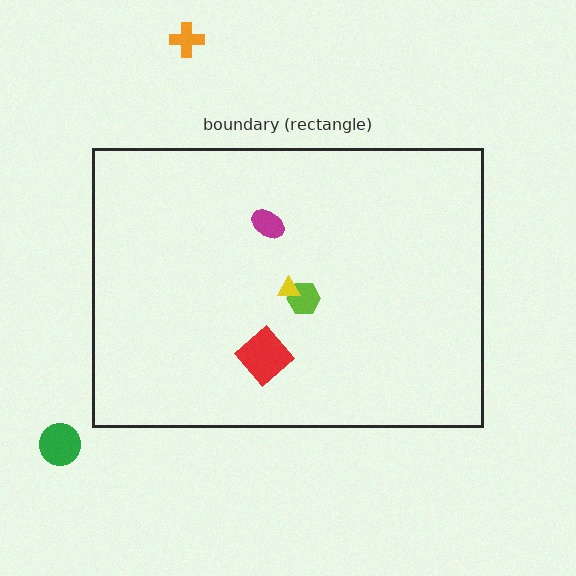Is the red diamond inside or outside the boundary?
Inside.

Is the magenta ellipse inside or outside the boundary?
Inside.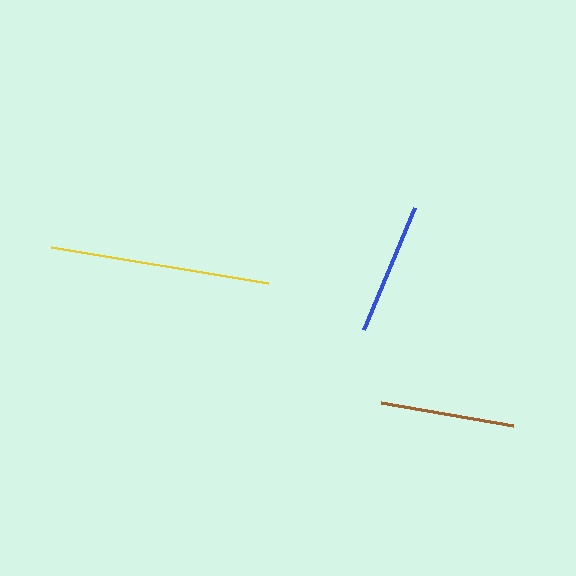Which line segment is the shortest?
The blue line is the shortest at approximately 132 pixels.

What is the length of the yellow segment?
The yellow segment is approximately 220 pixels long.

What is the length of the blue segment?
The blue segment is approximately 132 pixels long.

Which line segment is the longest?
The yellow line is the longest at approximately 220 pixels.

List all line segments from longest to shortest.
From longest to shortest: yellow, brown, blue.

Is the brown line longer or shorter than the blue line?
The brown line is longer than the blue line.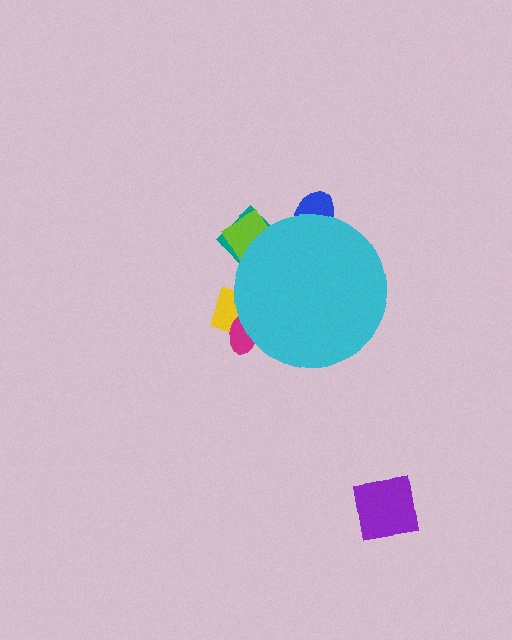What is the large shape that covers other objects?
A cyan circle.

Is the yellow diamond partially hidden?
Yes, the yellow diamond is partially hidden behind the cyan circle.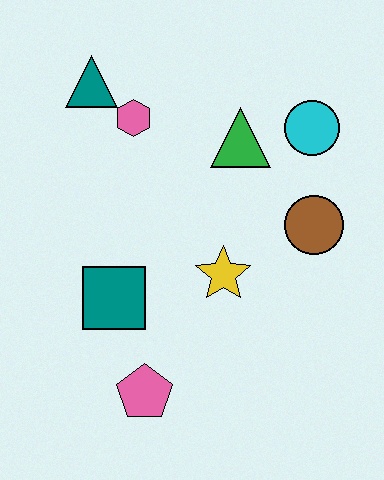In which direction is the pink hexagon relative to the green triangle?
The pink hexagon is to the left of the green triangle.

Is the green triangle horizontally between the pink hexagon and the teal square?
No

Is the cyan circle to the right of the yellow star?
Yes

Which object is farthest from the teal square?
The cyan circle is farthest from the teal square.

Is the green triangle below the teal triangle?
Yes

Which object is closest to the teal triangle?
The pink hexagon is closest to the teal triangle.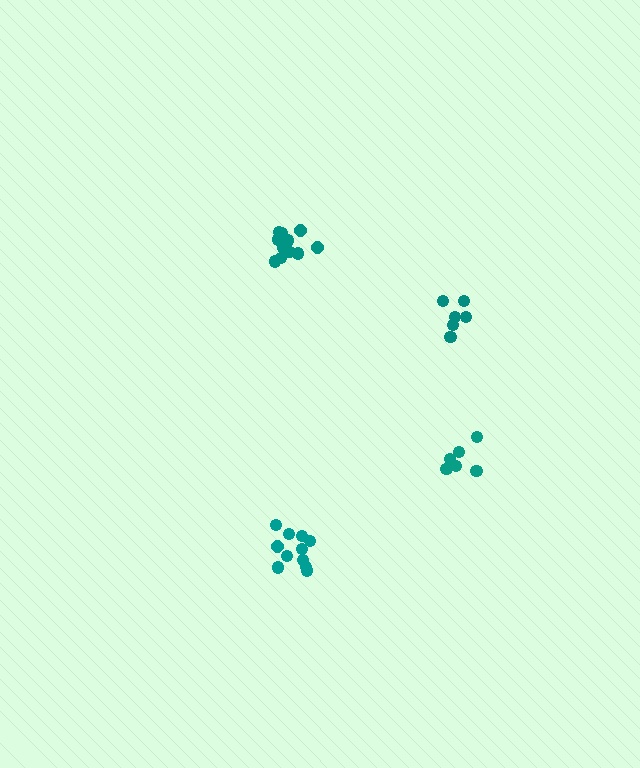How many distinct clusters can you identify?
There are 4 distinct clusters.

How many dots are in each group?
Group 1: 6 dots, Group 2: 11 dots, Group 3: 11 dots, Group 4: 6 dots (34 total).